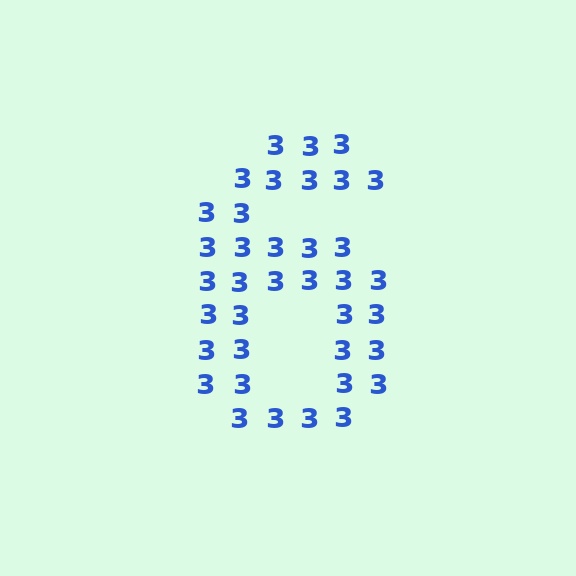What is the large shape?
The large shape is the digit 6.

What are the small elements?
The small elements are digit 3's.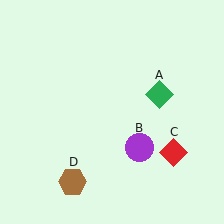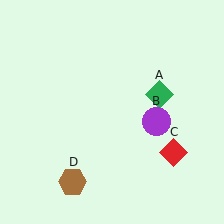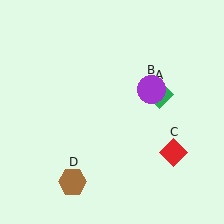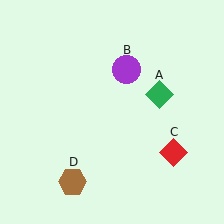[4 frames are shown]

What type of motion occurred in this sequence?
The purple circle (object B) rotated counterclockwise around the center of the scene.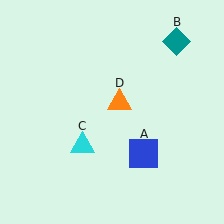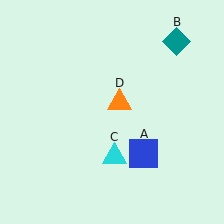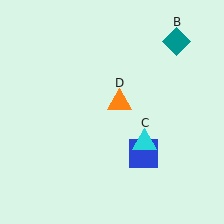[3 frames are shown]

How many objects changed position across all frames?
1 object changed position: cyan triangle (object C).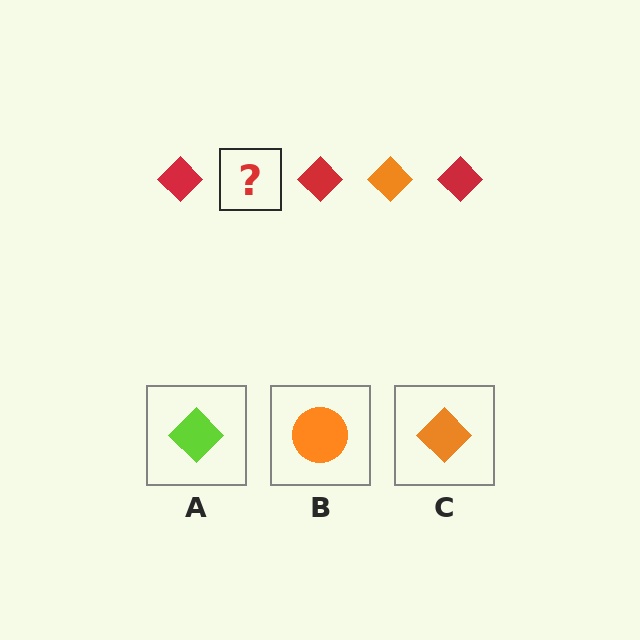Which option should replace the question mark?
Option C.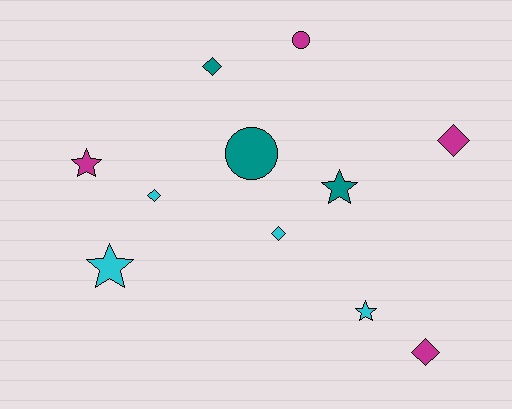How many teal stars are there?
There is 1 teal star.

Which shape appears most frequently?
Diamond, with 5 objects.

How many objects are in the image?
There are 11 objects.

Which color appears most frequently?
Magenta, with 4 objects.